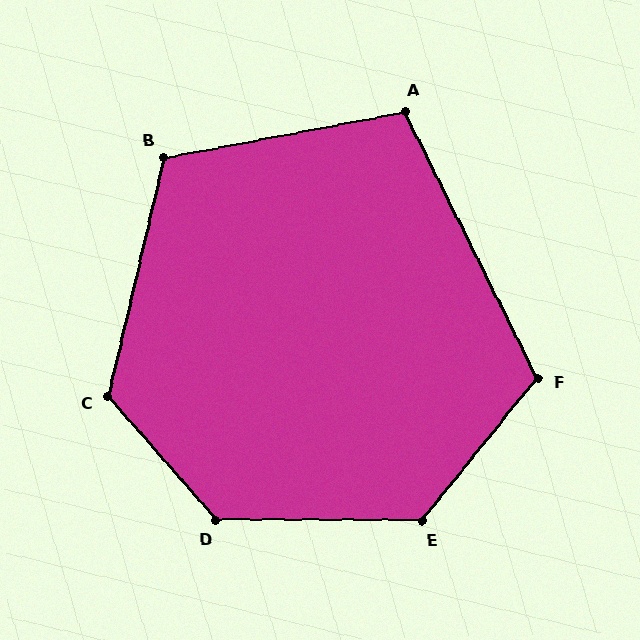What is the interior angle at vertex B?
Approximately 114 degrees (obtuse).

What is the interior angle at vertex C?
Approximately 126 degrees (obtuse).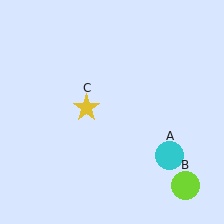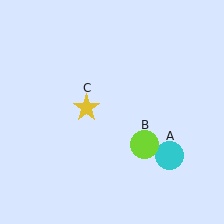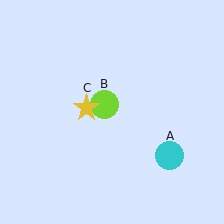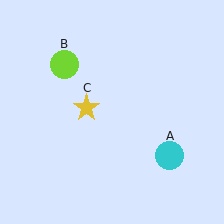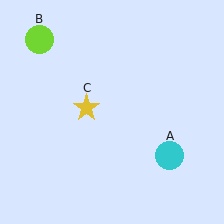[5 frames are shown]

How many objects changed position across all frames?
1 object changed position: lime circle (object B).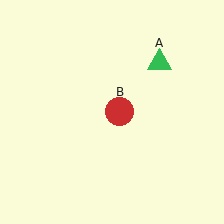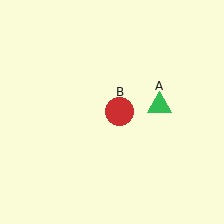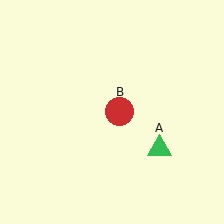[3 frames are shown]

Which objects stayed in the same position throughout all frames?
Red circle (object B) remained stationary.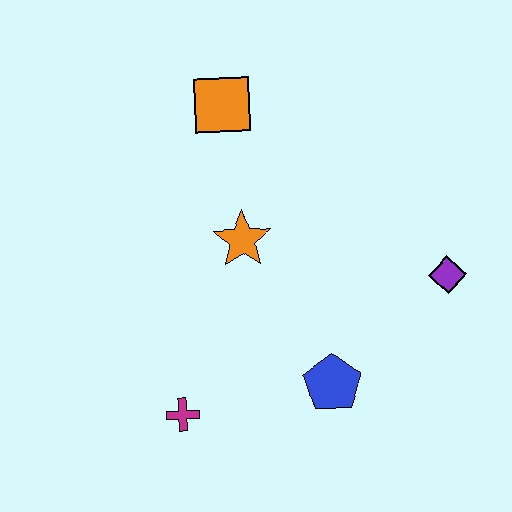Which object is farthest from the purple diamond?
The magenta cross is farthest from the purple diamond.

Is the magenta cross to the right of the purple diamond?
No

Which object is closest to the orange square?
The orange star is closest to the orange square.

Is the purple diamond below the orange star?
Yes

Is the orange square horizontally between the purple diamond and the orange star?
No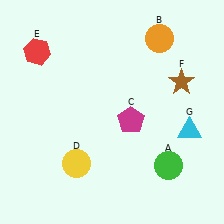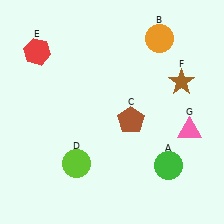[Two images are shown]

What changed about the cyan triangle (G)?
In Image 1, G is cyan. In Image 2, it changed to pink.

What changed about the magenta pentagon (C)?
In Image 1, C is magenta. In Image 2, it changed to brown.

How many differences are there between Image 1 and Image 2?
There are 3 differences between the two images.